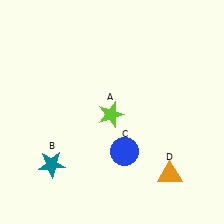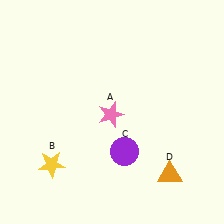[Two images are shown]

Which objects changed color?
A changed from lime to pink. B changed from teal to yellow. C changed from blue to purple.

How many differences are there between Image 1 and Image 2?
There are 3 differences between the two images.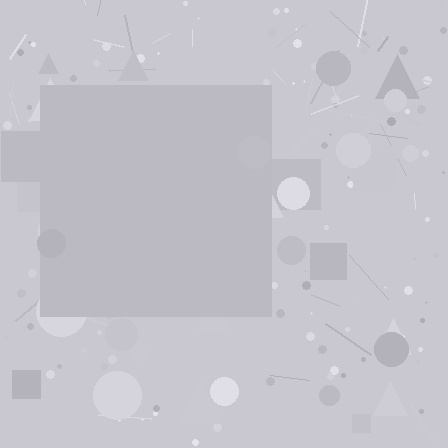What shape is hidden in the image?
A square is hidden in the image.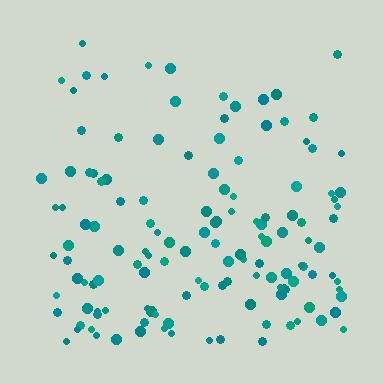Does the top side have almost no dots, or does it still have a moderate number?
Still a moderate number, just noticeably fewer than the bottom.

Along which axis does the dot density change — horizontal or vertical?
Vertical.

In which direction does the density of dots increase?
From top to bottom, with the bottom side densest.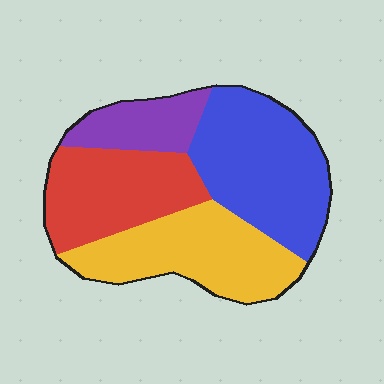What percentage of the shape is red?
Red covers 25% of the shape.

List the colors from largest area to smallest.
From largest to smallest: blue, yellow, red, purple.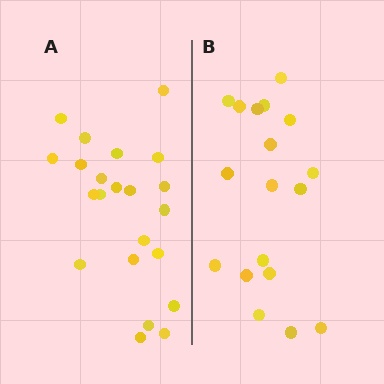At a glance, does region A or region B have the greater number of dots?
Region A (the left region) has more dots.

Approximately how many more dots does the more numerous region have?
Region A has about 4 more dots than region B.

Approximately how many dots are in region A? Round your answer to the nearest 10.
About 20 dots. (The exact count is 22, which rounds to 20.)